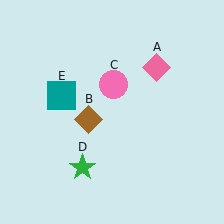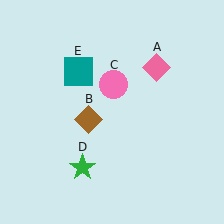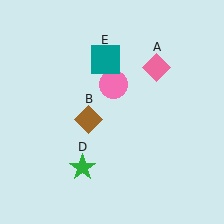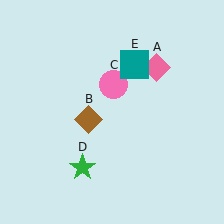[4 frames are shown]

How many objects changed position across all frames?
1 object changed position: teal square (object E).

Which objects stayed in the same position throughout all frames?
Pink diamond (object A) and brown diamond (object B) and pink circle (object C) and green star (object D) remained stationary.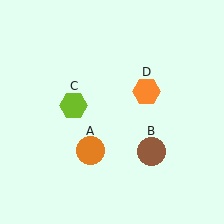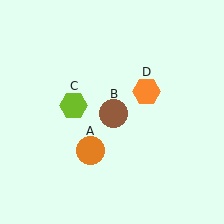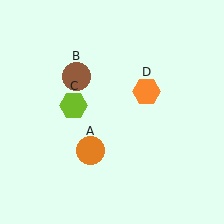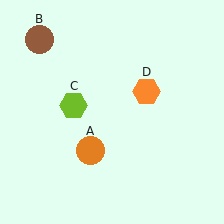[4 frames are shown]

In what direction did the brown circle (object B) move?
The brown circle (object B) moved up and to the left.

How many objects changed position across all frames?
1 object changed position: brown circle (object B).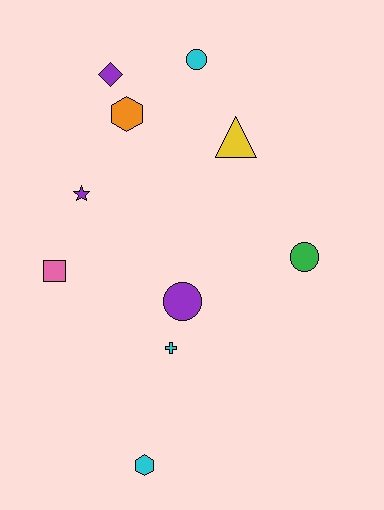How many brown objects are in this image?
There are no brown objects.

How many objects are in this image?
There are 10 objects.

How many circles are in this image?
There are 3 circles.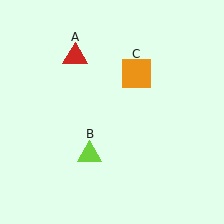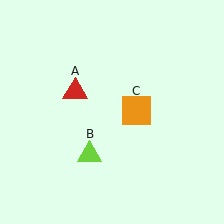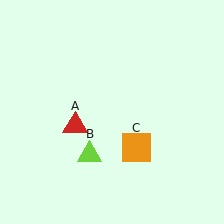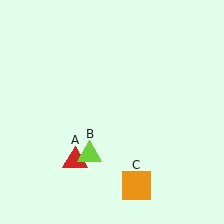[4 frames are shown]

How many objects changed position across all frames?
2 objects changed position: red triangle (object A), orange square (object C).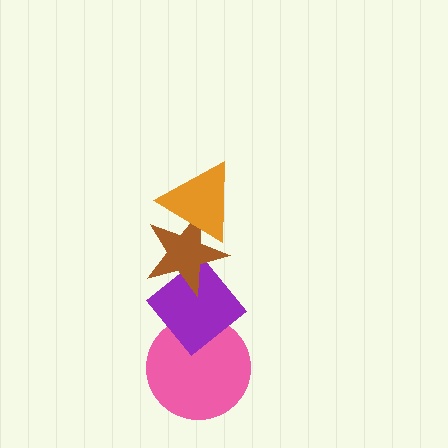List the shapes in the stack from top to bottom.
From top to bottom: the orange triangle, the brown star, the purple diamond, the pink circle.